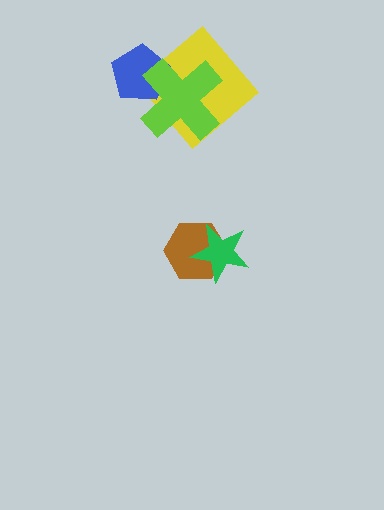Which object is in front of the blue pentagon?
The lime cross is in front of the blue pentagon.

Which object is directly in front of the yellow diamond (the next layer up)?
The blue pentagon is directly in front of the yellow diamond.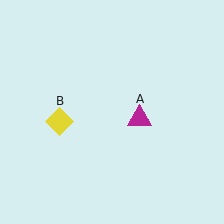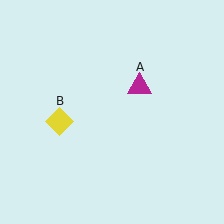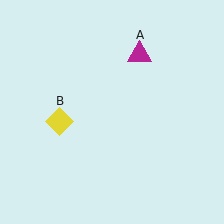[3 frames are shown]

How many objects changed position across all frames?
1 object changed position: magenta triangle (object A).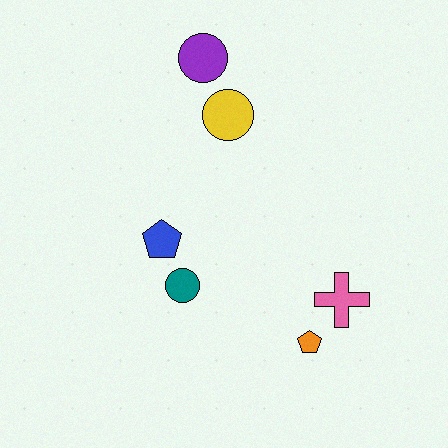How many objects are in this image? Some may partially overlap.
There are 6 objects.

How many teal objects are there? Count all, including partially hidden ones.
There is 1 teal object.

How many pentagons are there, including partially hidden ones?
There are 2 pentagons.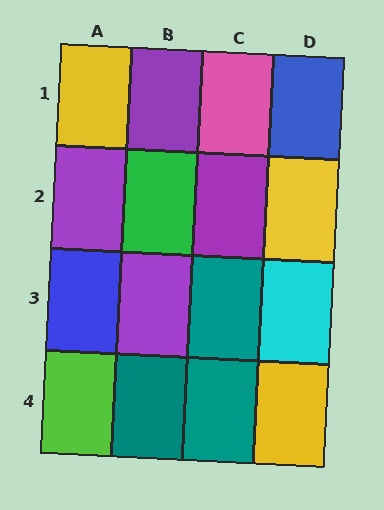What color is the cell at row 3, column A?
Blue.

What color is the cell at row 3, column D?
Cyan.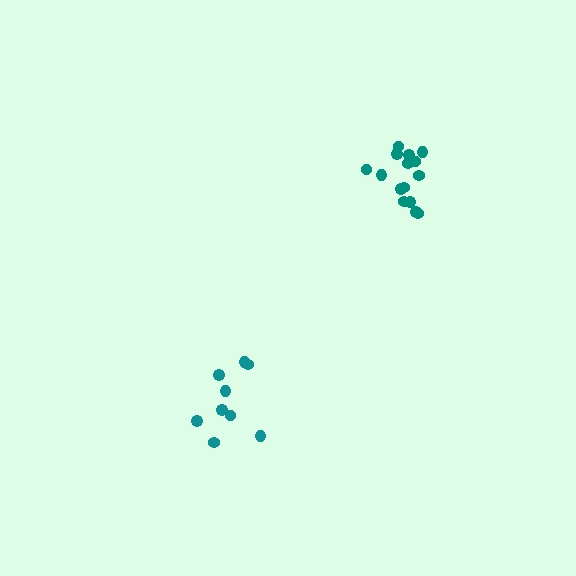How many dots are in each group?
Group 1: 15 dots, Group 2: 9 dots (24 total).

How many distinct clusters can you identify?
There are 2 distinct clusters.